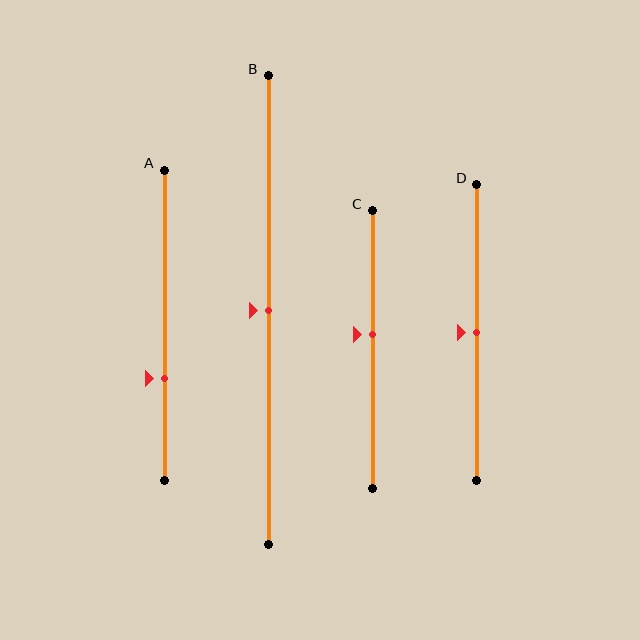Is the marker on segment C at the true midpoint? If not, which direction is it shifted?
No, the marker on segment C is shifted upward by about 6% of the segment length.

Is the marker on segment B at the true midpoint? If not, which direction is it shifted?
Yes, the marker on segment B is at the true midpoint.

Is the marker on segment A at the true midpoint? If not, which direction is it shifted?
No, the marker on segment A is shifted downward by about 17% of the segment length.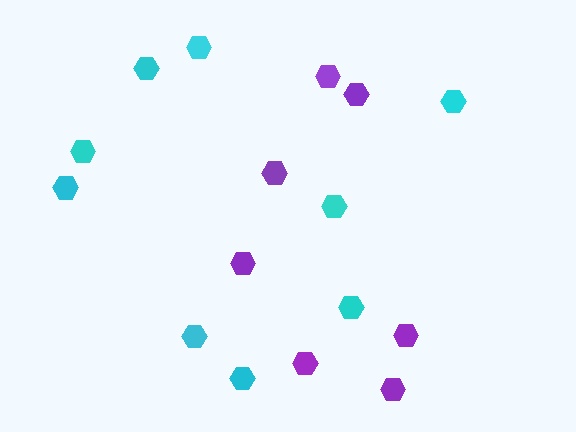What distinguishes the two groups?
There are 2 groups: one group of purple hexagons (7) and one group of cyan hexagons (9).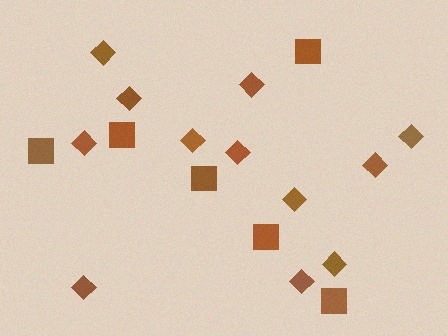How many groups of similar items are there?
There are 2 groups: one group of diamonds (12) and one group of squares (6).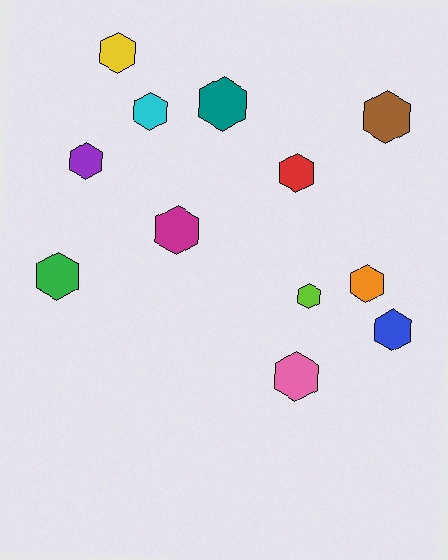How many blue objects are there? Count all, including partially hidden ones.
There is 1 blue object.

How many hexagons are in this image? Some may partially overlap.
There are 12 hexagons.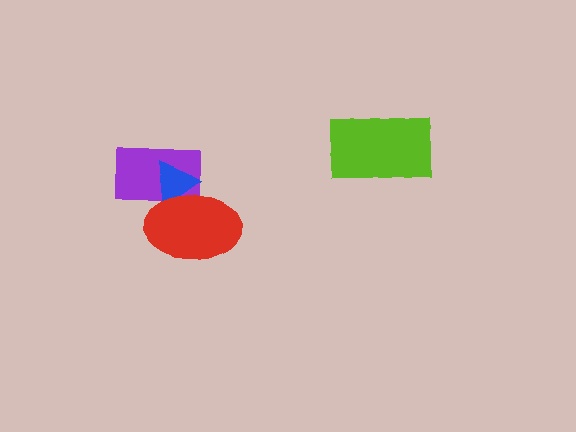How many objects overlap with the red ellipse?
2 objects overlap with the red ellipse.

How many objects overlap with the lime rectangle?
0 objects overlap with the lime rectangle.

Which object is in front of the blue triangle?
The red ellipse is in front of the blue triangle.